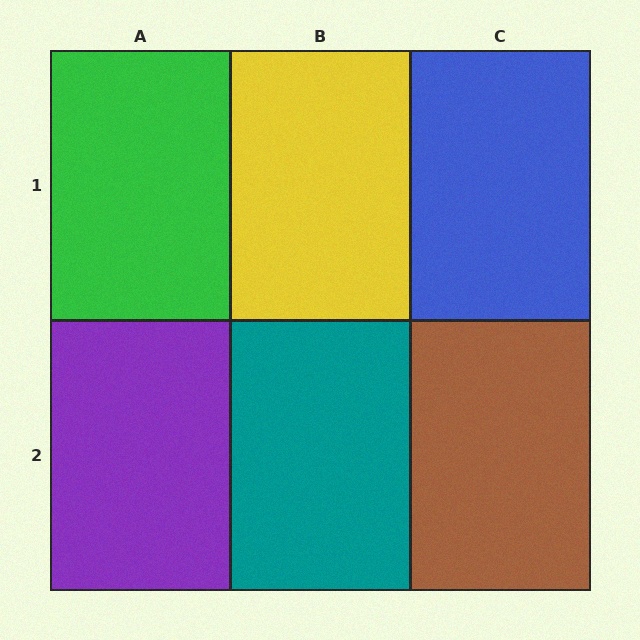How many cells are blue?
1 cell is blue.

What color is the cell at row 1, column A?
Green.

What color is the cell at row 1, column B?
Yellow.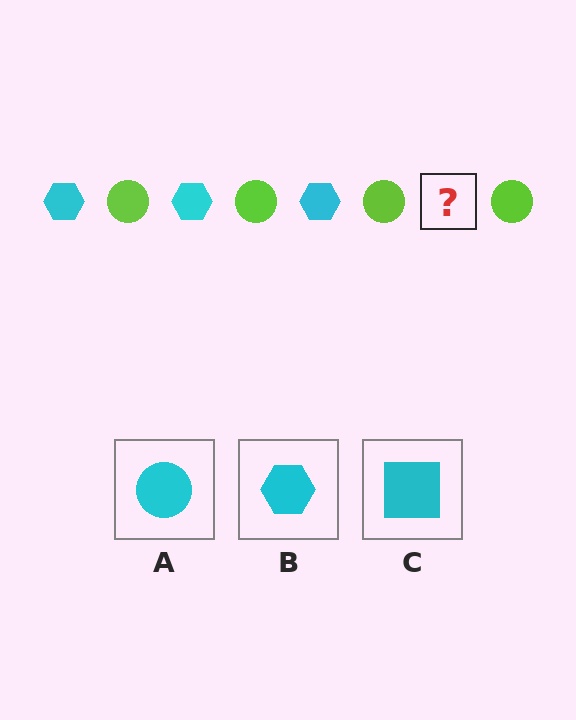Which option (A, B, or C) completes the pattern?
B.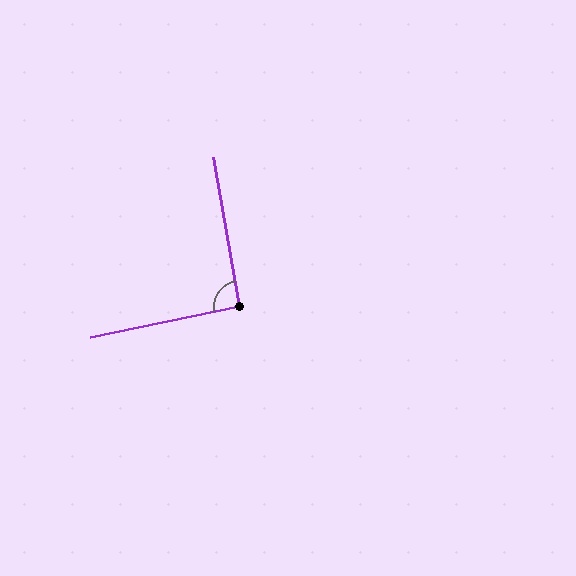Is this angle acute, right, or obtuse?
It is approximately a right angle.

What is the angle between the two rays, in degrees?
Approximately 92 degrees.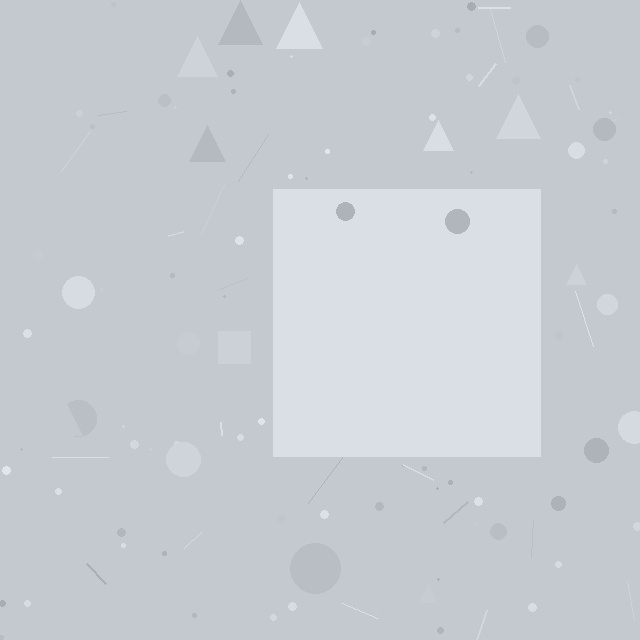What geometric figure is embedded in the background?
A square is embedded in the background.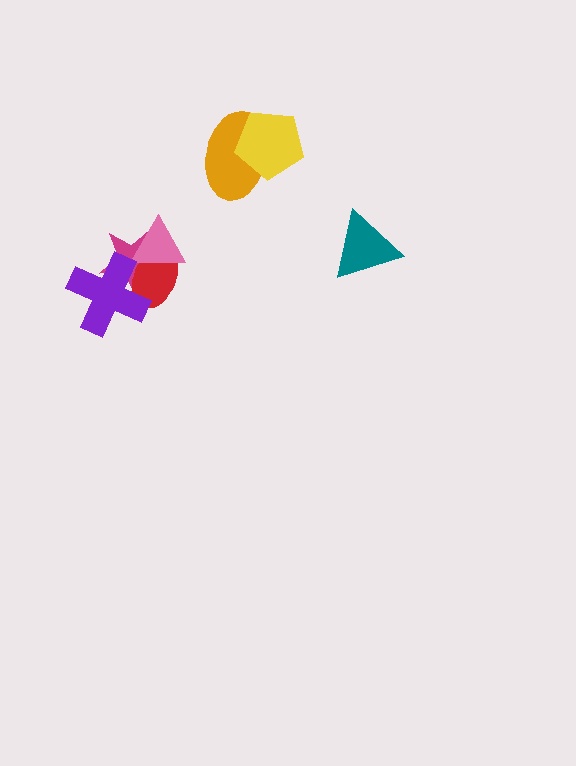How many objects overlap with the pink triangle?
2 objects overlap with the pink triangle.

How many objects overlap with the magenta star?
3 objects overlap with the magenta star.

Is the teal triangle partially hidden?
No, no other shape covers it.